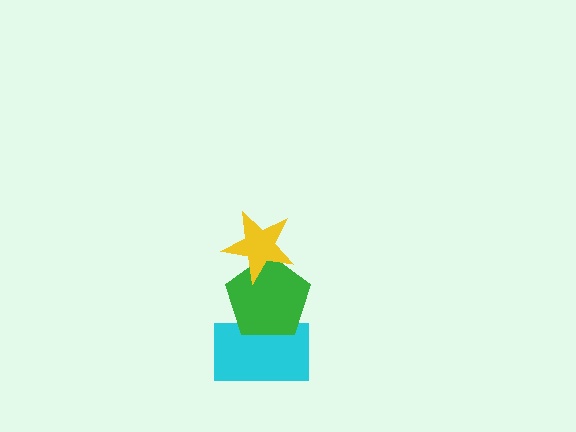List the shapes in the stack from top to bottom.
From top to bottom: the yellow star, the green pentagon, the cyan rectangle.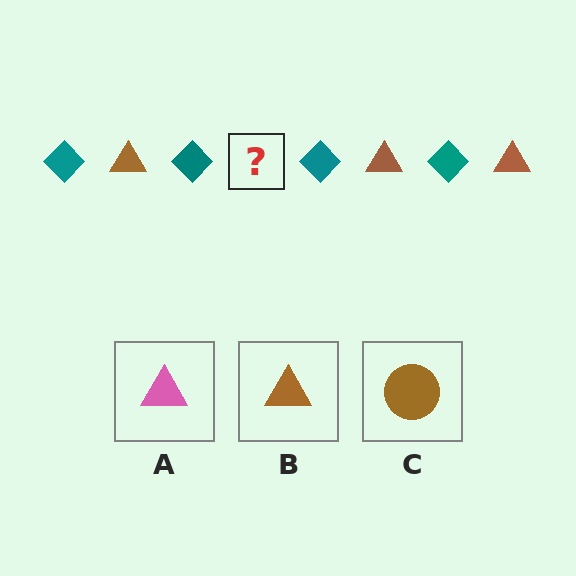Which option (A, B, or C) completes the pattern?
B.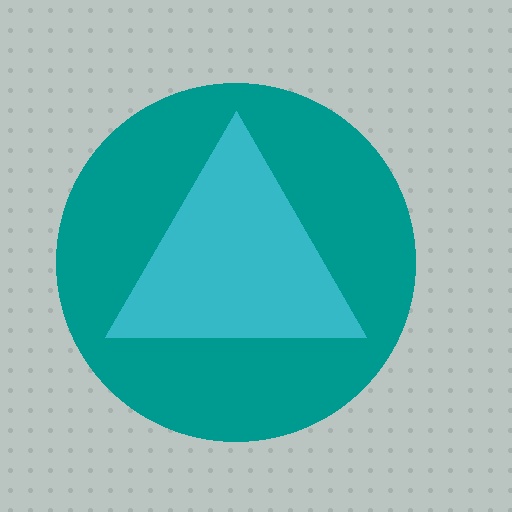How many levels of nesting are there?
2.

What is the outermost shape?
The teal circle.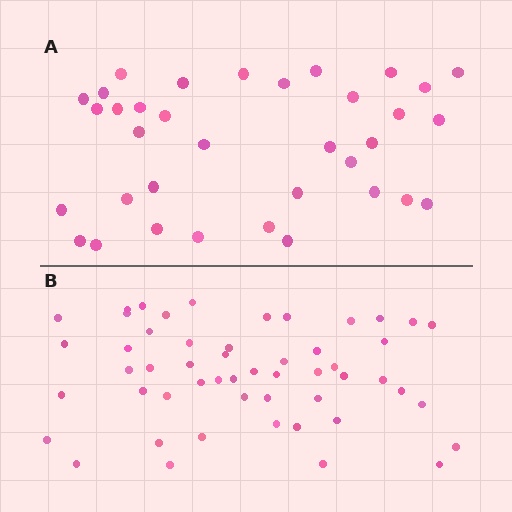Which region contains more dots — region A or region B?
Region B (the bottom region) has more dots.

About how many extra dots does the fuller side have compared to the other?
Region B has approximately 15 more dots than region A.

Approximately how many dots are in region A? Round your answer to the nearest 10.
About 40 dots. (The exact count is 35, which rounds to 40.)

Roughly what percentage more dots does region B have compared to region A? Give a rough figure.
About 50% more.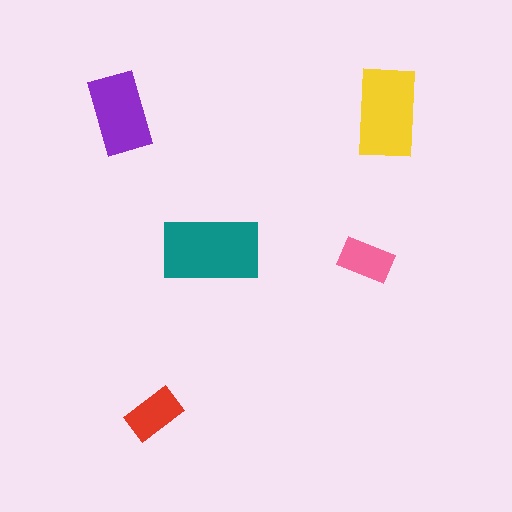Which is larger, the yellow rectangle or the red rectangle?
The yellow one.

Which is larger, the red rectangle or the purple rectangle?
The purple one.